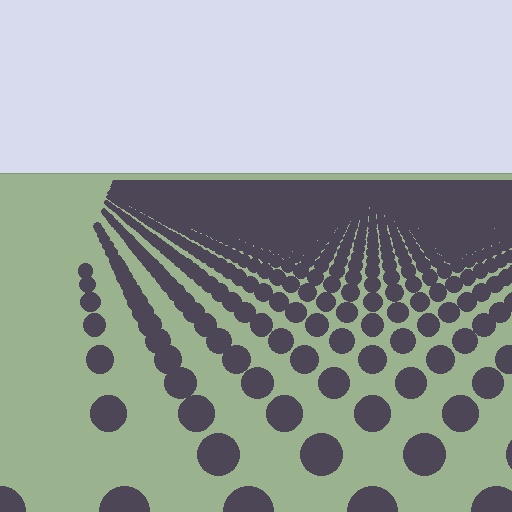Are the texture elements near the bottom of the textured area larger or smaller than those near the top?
Larger. Near the bottom, elements are closer to the viewer and appear at a bigger on-screen size.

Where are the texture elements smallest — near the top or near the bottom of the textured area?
Near the top.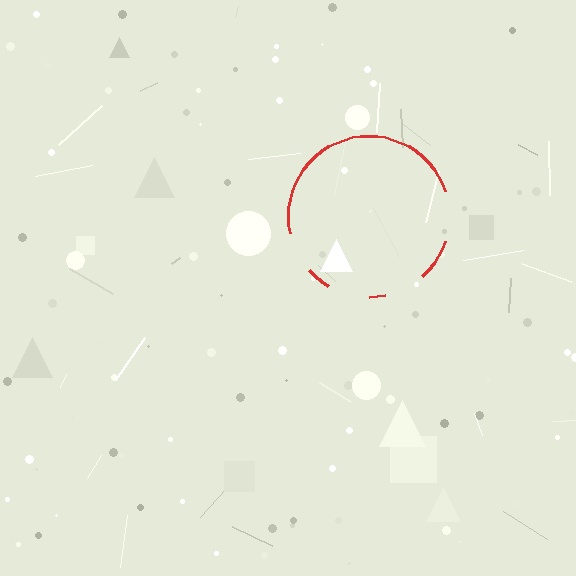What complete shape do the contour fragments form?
The contour fragments form a circle.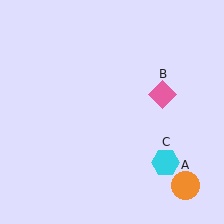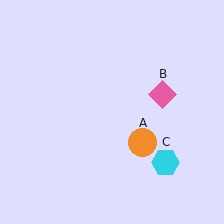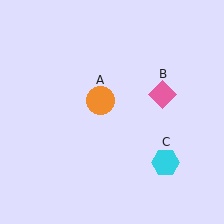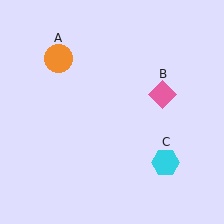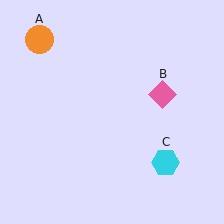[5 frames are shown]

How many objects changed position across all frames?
1 object changed position: orange circle (object A).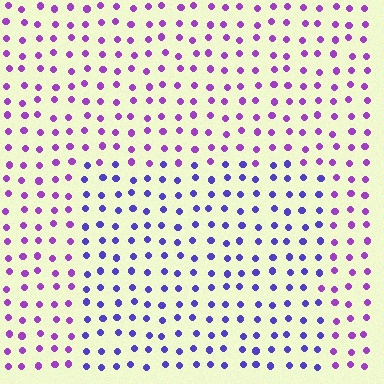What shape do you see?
I see a rectangle.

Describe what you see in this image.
The image is filled with small purple elements in a uniform arrangement. A rectangle-shaped region is visible where the elements are tinted to a slightly different hue, forming a subtle color boundary.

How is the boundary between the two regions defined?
The boundary is defined purely by a slight shift in hue (about 35 degrees). Spacing, size, and orientation are identical on both sides.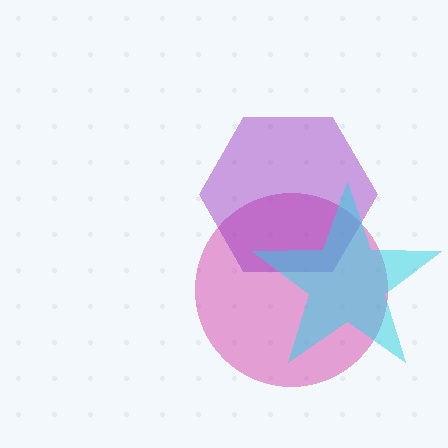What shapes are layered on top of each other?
The layered shapes are: a magenta circle, a purple hexagon, a cyan star.